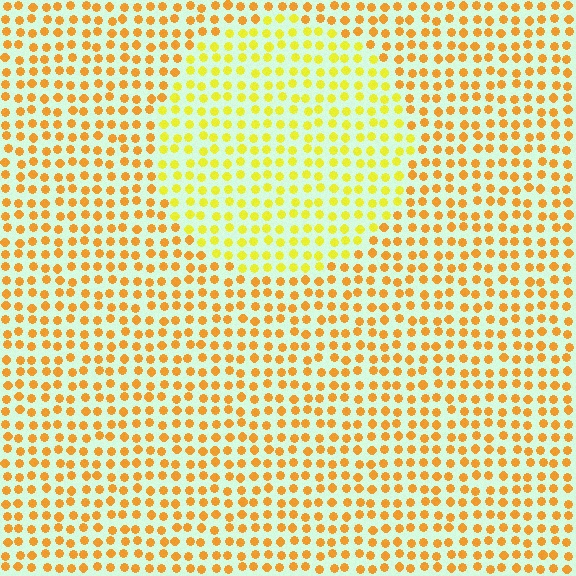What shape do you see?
I see a circle.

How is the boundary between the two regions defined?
The boundary is defined purely by a slight shift in hue (about 28 degrees). Spacing, size, and orientation are identical on both sides.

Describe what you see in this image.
The image is filled with small orange elements in a uniform arrangement. A circle-shaped region is visible where the elements are tinted to a slightly different hue, forming a subtle color boundary.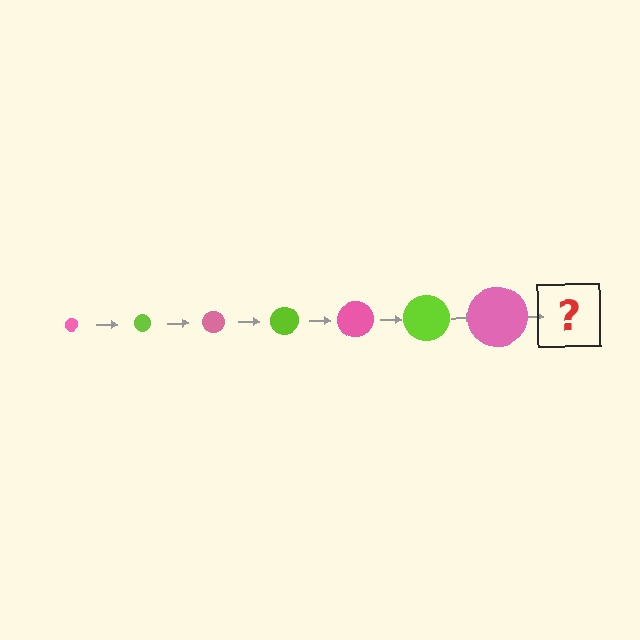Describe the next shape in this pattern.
It should be a lime circle, larger than the previous one.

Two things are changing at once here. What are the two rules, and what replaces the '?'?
The two rules are that the circle grows larger each step and the color cycles through pink and lime. The '?' should be a lime circle, larger than the previous one.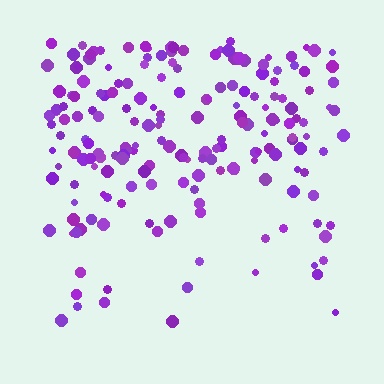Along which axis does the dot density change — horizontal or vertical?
Vertical.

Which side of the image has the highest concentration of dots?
The top.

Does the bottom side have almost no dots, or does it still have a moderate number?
Still a moderate number, just noticeably fewer than the top.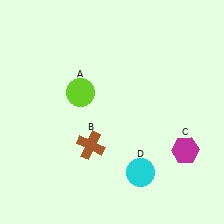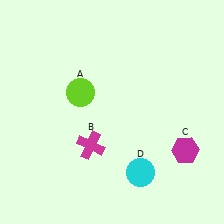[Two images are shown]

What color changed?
The cross (B) changed from brown in Image 1 to magenta in Image 2.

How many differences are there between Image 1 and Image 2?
There is 1 difference between the two images.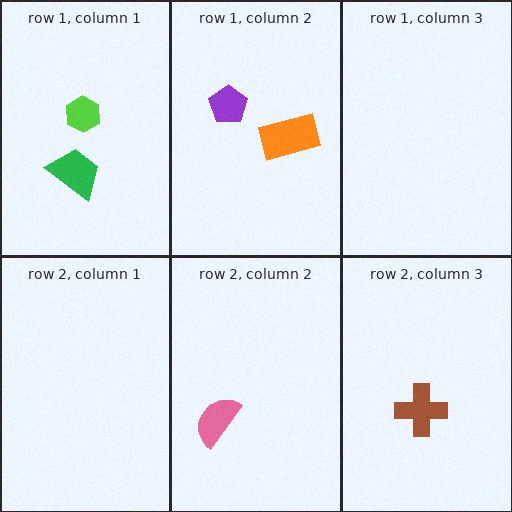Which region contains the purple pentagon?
The row 1, column 2 region.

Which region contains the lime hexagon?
The row 1, column 1 region.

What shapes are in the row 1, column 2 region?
The purple pentagon, the orange rectangle.